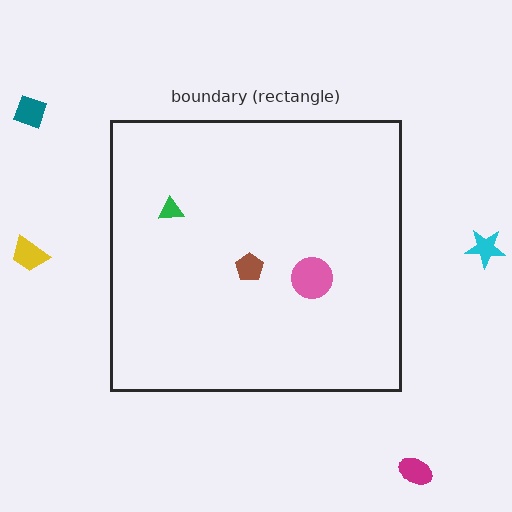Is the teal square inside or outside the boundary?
Outside.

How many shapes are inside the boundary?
3 inside, 4 outside.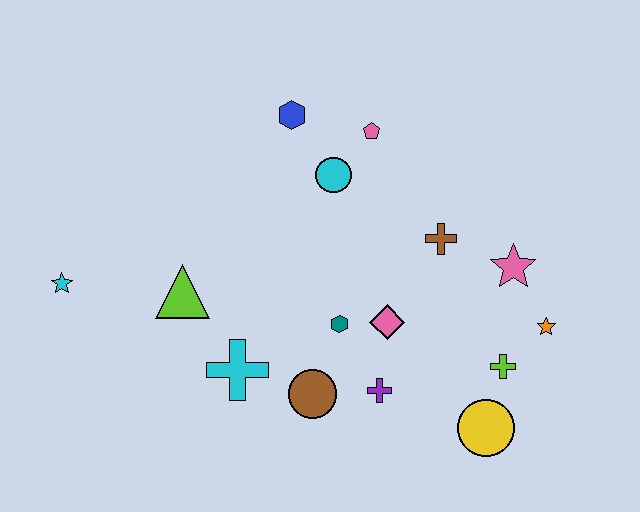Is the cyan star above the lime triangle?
Yes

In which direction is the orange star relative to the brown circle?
The orange star is to the right of the brown circle.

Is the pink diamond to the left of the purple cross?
No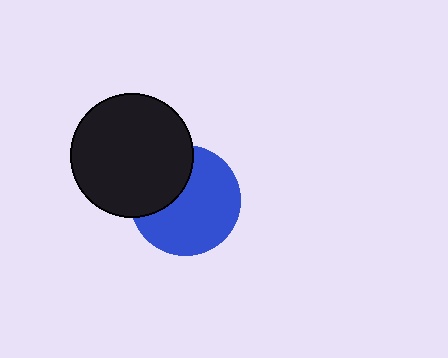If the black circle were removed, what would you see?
You would see the complete blue circle.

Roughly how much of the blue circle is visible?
Most of it is visible (roughly 67%).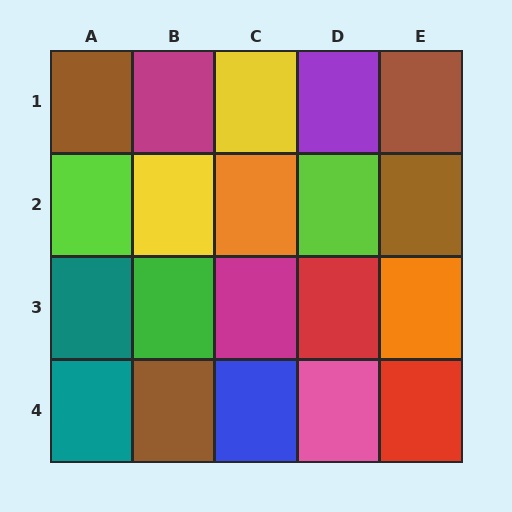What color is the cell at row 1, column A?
Brown.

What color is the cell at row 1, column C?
Yellow.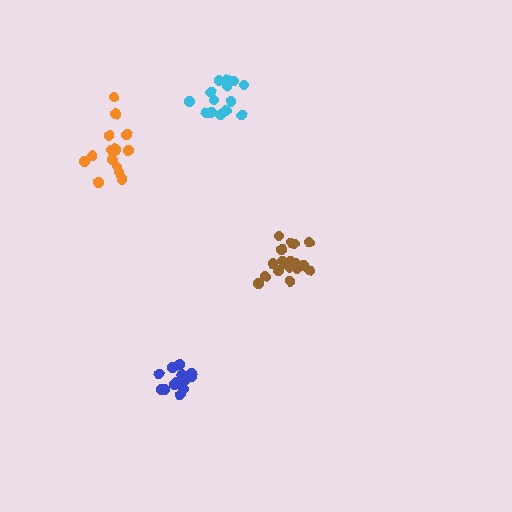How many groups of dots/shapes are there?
There are 4 groups.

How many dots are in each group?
Group 1: 14 dots, Group 2: 13 dots, Group 3: 15 dots, Group 4: 18 dots (60 total).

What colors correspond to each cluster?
The clusters are colored: cyan, blue, orange, brown.